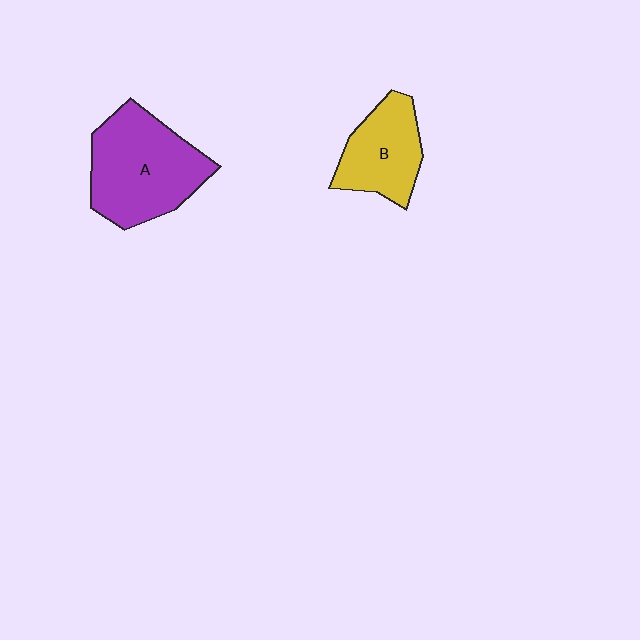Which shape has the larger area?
Shape A (purple).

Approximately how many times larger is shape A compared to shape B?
Approximately 1.5 times.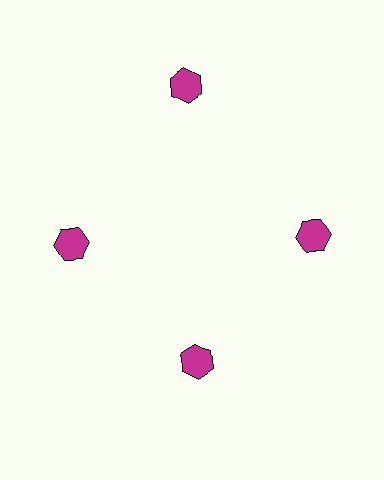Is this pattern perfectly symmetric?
No. The 4 magenta hexagons are arranged in a ring, but one element near the 12 o'clock position is pushed outward from the center, breaking the 4-fold rotational symmetry.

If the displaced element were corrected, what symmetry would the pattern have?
It would have 4-fold rotational symmetry — the pattern would map onto itself every 90 degrees.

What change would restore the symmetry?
The symmetry would be restored by moving it inward, back onto the ring so that all 4 hexagons sit at equal angles and equal distance from the center.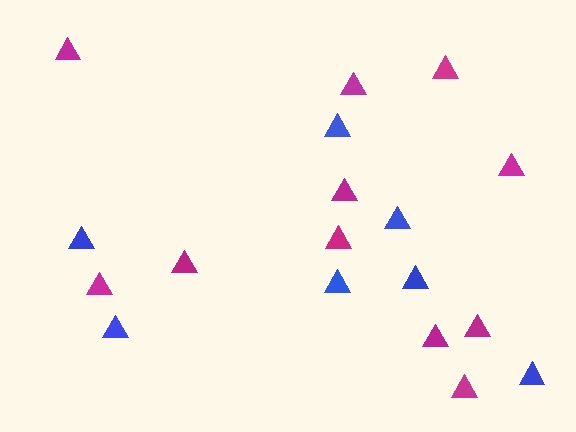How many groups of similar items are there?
There are 2 groups: one group of blue triangles (7) and one group of magenta triangles (11).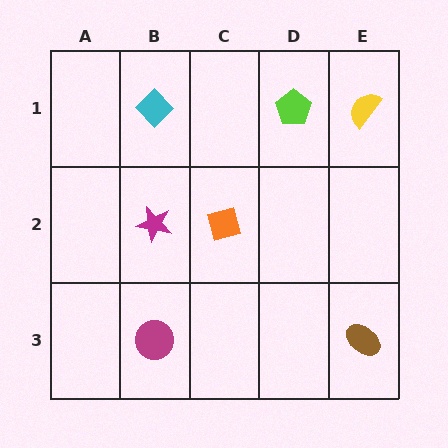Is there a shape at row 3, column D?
No, that cell is empty.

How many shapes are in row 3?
2 shapes.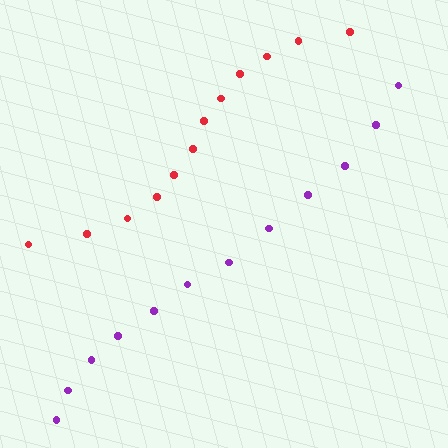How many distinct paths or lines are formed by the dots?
There are 2 distinct paths.